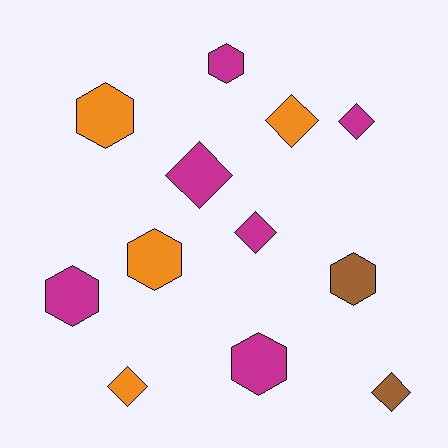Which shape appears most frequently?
Hexagon, with 6 objects.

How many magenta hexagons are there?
There are 3 magenta hexagons.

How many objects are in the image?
There are 12 objects.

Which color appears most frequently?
Magenta, with 6 objects.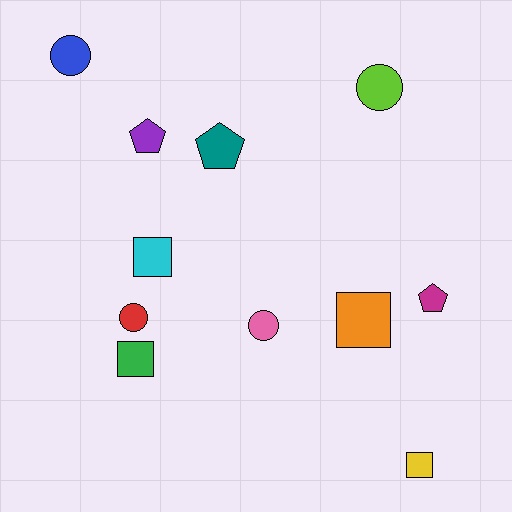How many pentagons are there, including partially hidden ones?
There are 3 pentagons.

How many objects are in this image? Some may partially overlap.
There are 11 objects.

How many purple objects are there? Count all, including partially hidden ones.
There is 1 purple object.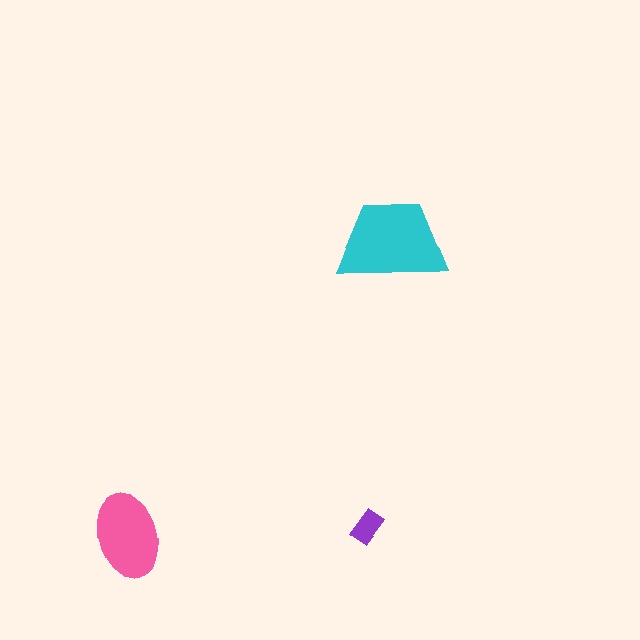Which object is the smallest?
The purple rectangle.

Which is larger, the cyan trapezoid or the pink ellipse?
The cyan trapezoid.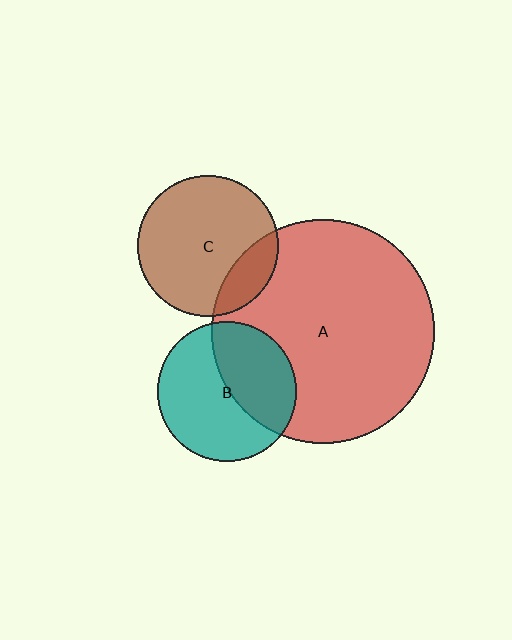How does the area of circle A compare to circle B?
Approximately 2.6 times.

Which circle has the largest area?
Circle A (red).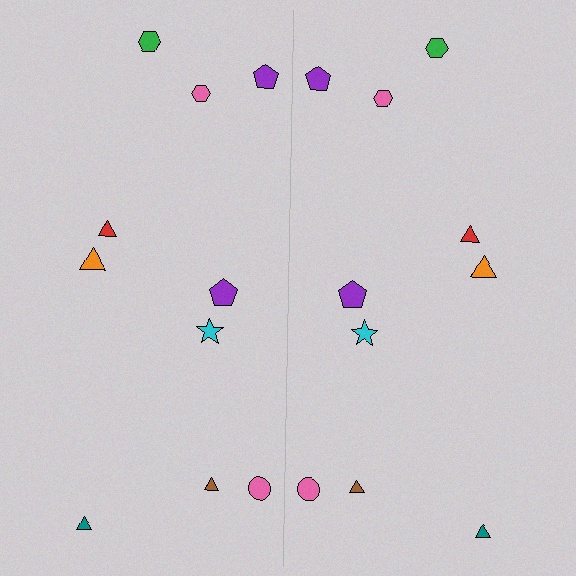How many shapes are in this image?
There are 20 shapes in this image.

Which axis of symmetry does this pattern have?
The pattern has a vertical axis of symmetry running through the center of the image.